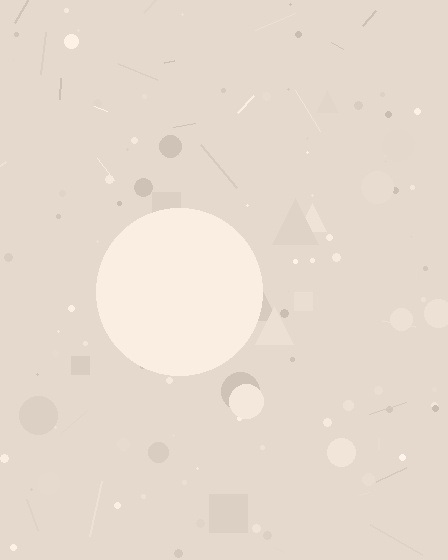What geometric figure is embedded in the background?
A circle is embedded in the background.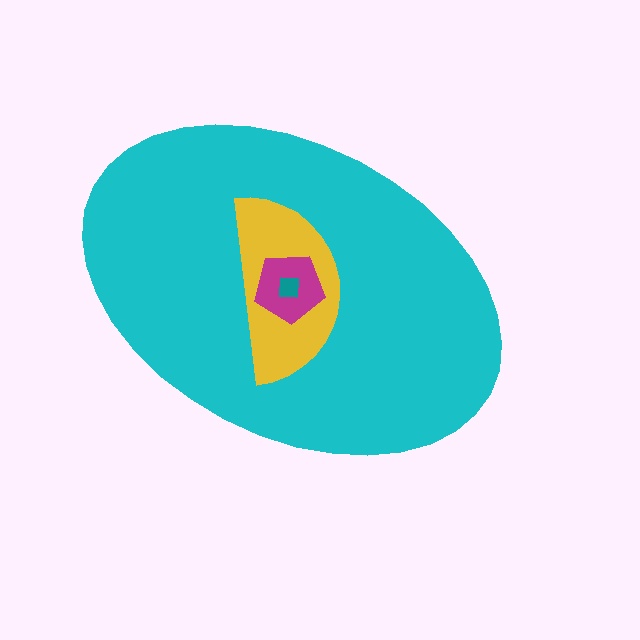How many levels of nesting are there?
4.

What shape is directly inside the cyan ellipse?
The yellow semicircle.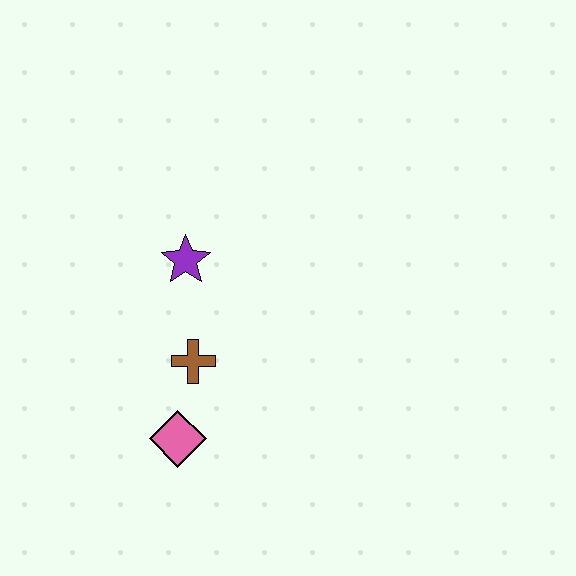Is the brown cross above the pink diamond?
Yes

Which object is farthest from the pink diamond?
The purple star is farthest from the pink diamond.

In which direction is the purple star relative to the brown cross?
The purple star is above the brown cross.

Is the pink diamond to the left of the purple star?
Yes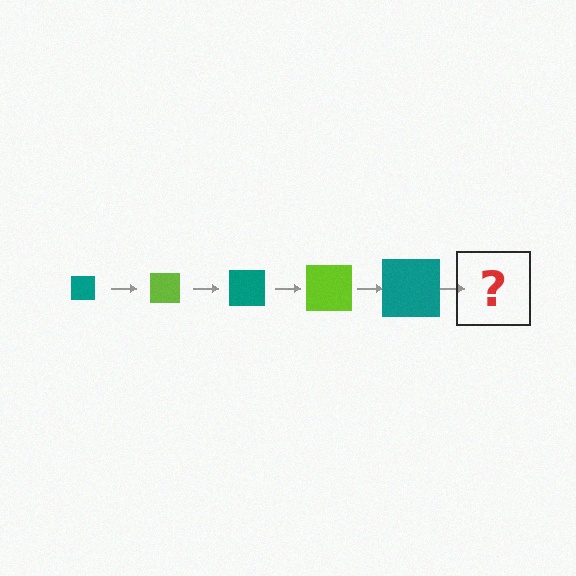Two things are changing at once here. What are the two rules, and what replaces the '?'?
The two rules are that the square grows larger each step and the color cycles through teal and lime. The '?' should be a lime square, larger than the previous one.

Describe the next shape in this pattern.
It should be a lime square, larger than the previous one.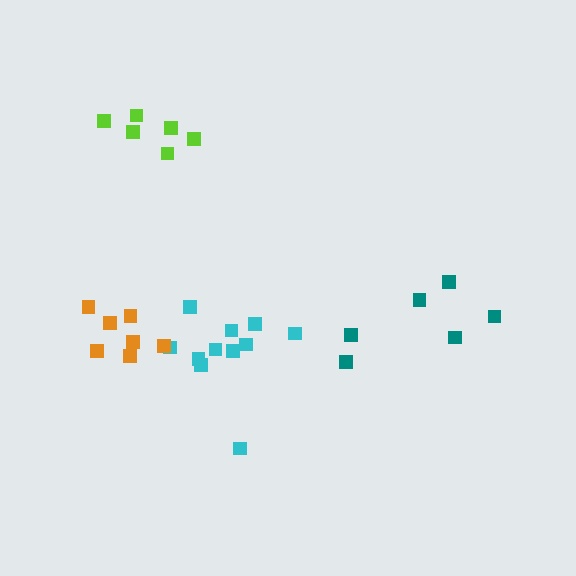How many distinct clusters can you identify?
There are 4 distinct clusters.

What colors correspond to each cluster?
The clusters are colored: teal, lime, cyan, orange.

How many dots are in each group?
Group 1: 6 dots, Group 2: 6 dots, Group 3: 12 dots, Group 4: 7 dots (31 total).